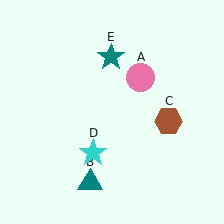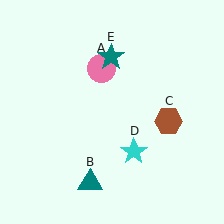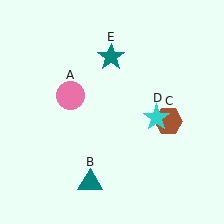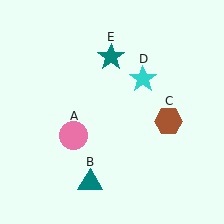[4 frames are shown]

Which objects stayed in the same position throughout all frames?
Teal triangle (object B) and brown hexagon (object C) and teal star (object E) remained stationary.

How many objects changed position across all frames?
2 objects changed position: pink circle (object A), cyan star (object D).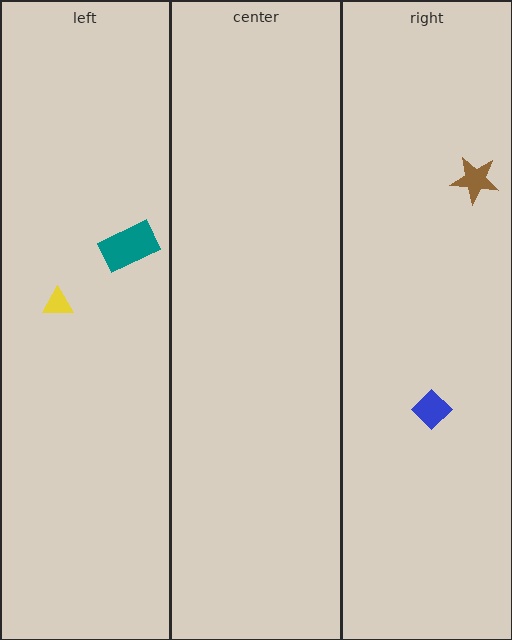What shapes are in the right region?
The brown star, the blue diamond.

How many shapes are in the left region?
2.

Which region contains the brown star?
The right region.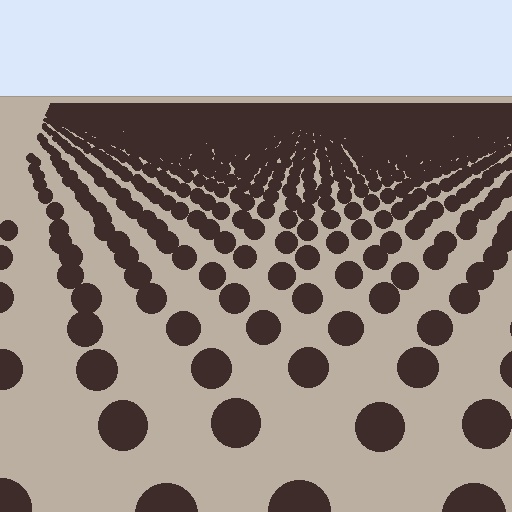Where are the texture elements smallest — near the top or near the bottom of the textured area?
Near the top.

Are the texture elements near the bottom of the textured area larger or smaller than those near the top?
Larger. Near the bottom, elements are closer to the viewer and appear at a bigger on-screen size.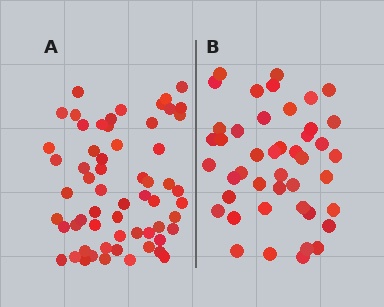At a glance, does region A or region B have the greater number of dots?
Region A (the left region) has more dots.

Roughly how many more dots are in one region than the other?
Region A has approximately 15 more dots than region B.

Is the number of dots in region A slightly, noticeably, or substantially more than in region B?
Region A has noticeably more, but not dramatically so. The ratio is roughly 1.4 to 1.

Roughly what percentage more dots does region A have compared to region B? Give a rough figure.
About 35% more.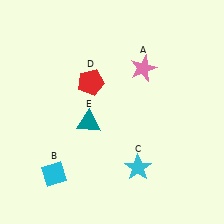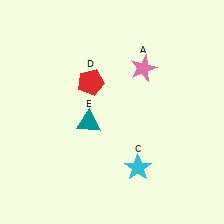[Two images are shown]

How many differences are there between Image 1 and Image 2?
There is 1 difference between the two images.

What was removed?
The cyan diamond (B) was removed in Image 2.